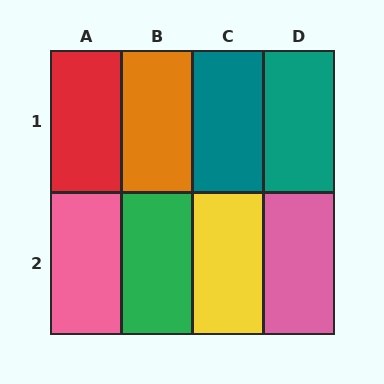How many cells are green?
1 cell is green.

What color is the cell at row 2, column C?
Yellow.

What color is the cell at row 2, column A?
Pink.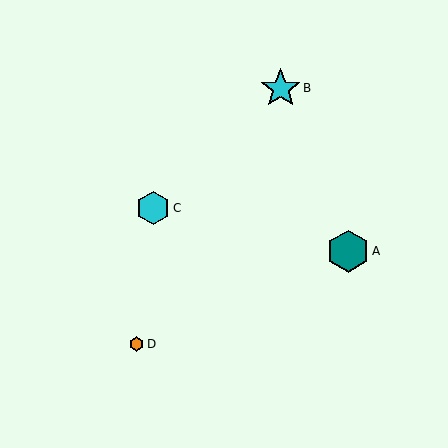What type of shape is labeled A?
Shape A is a teal hexagon.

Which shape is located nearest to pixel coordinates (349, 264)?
The teal hexagon (labeled A) at (348, 251) is nearest to that location.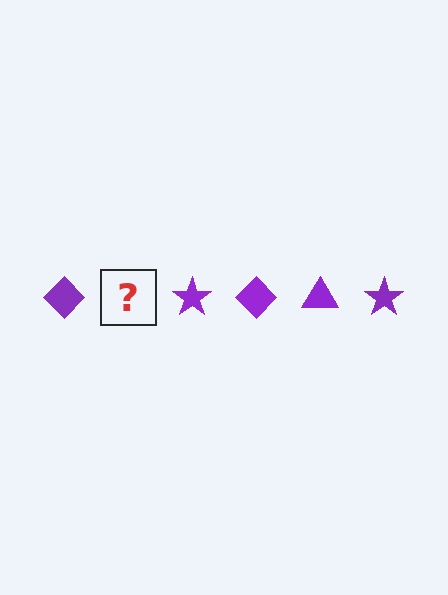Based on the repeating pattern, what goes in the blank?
The blank should be a purple triangle.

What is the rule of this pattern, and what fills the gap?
The rule is that the pattern cycles through diamond, triangle, star shapes in purple. The gap should be filled with a purple triangle.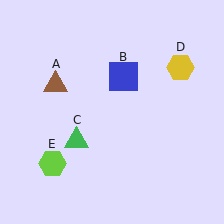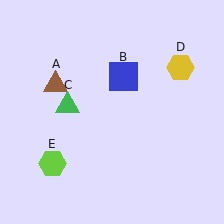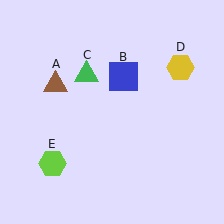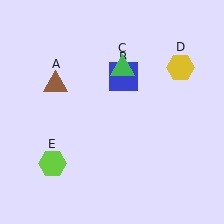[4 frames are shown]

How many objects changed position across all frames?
1 object changed position: green triangle (object C).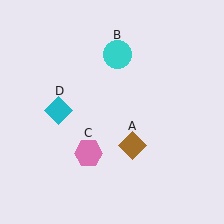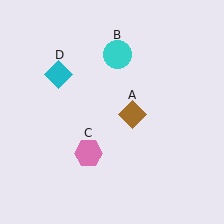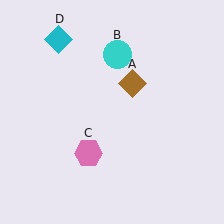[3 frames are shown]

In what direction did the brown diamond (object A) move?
The brown diamond (object A) moved up.